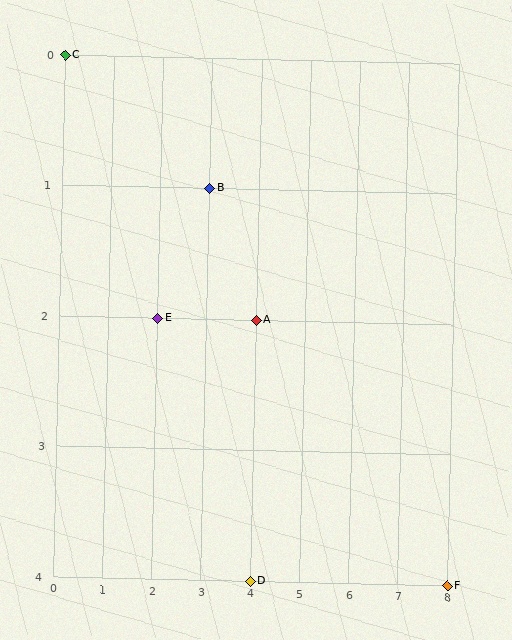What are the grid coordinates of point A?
Point A is at grid coordinates (4, 2).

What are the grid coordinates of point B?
Point B is at grid coordinates (3, 1).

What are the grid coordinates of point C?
Point C is at grid coordinates (0, 0).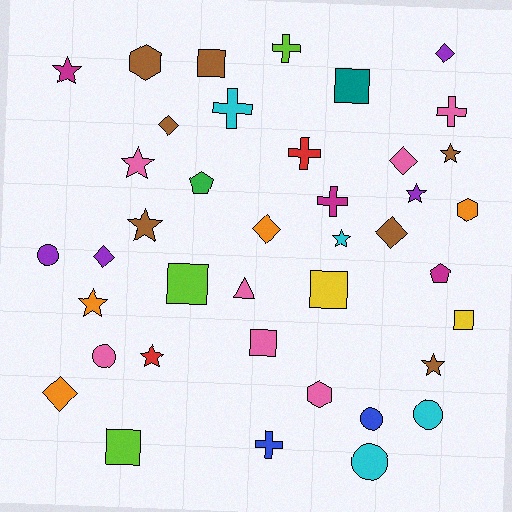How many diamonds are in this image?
There are 7 diamonds.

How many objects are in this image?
There are 40 objects.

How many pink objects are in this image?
There are 7 pink objects.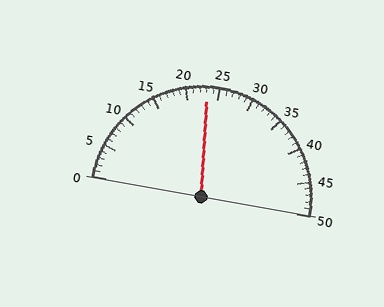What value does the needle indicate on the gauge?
The needle indicates approximately 23.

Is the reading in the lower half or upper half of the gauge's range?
The reading is in the lower half of the range (0 to 50).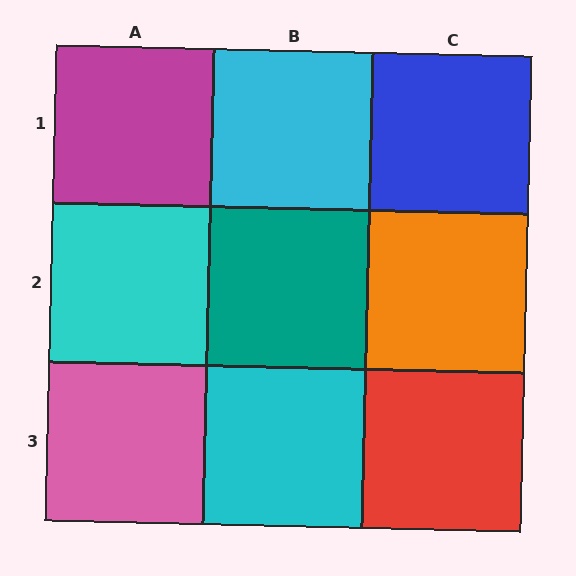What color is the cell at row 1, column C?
Blue.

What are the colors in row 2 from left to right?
Cyan, teal, orange.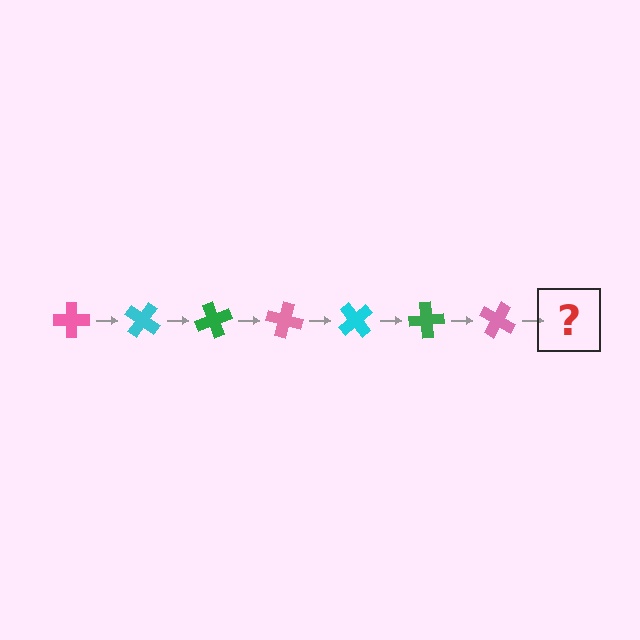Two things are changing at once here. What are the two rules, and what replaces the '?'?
The two rules are that it rotates 35 degrees each step and the color cycles through pink, cyan, and green. The '?' should be a cyan cross, rotated 245 degrees from the start.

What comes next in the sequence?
The next element should be a cyan cross, rotated 245 degrees from the start.